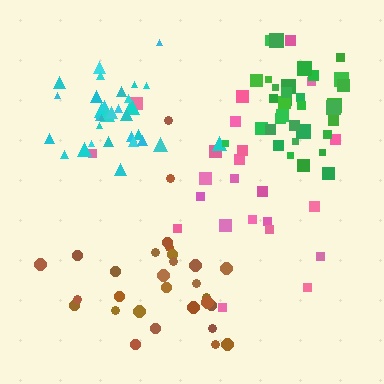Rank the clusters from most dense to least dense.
cyan, green, brown, pink.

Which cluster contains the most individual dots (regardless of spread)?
Green (34).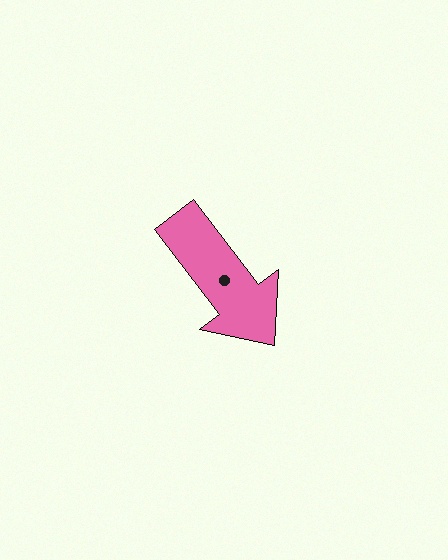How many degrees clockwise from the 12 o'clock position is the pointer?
Approximately 142 degrees.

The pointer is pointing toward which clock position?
Roughly 5 o'clock.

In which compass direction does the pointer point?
Southeast.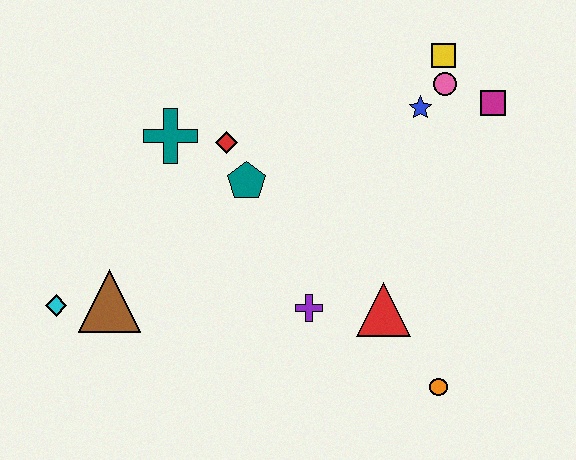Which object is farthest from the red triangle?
The cyan diamond is farthest from the red triangle.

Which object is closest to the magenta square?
The pink circle is closest to the magenta square.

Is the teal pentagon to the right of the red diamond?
Yes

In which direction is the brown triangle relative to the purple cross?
The brown triangle is to the left of the purple cross.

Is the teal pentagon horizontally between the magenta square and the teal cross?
Yes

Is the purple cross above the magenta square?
No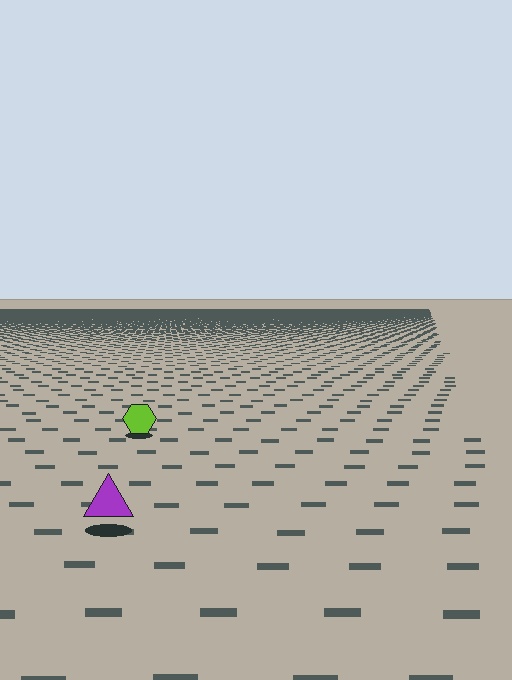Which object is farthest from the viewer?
The lime hexagon is farthest from the viewer. It appears smaller and the ground texture around it is denser.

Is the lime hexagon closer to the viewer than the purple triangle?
No. The purple triangle is closer — you can tell from the texture gradient: the ground texture is coarser near it.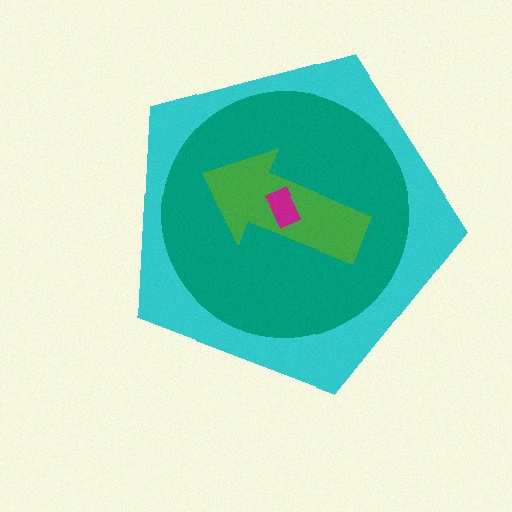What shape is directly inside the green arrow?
The magenta rectangle.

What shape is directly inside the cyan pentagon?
The teal circle.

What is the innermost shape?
The magenta rectangle.